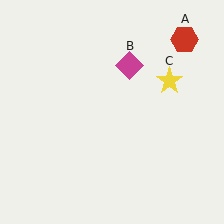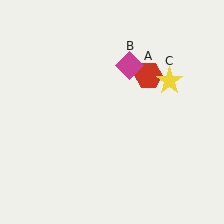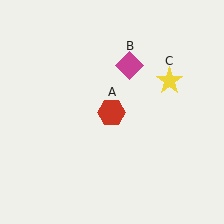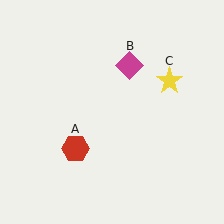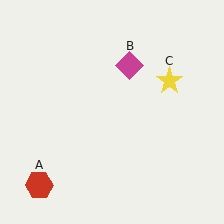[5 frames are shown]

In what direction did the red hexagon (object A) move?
The red hexagon (object A) moved down and to the left.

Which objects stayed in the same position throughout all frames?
Magenta diamond (object B) and yellow star (object C) remained stationary.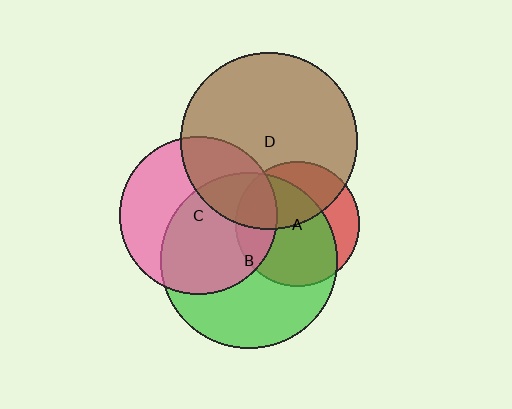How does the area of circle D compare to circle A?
Approximately 2.0 times.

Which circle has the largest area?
Circle D (brown).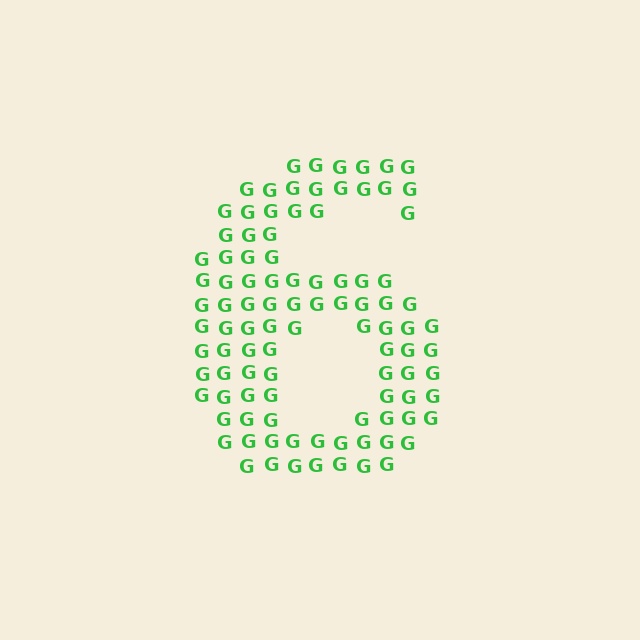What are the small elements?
The small elements are letter G's.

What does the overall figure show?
The overall figure shows the digit 6.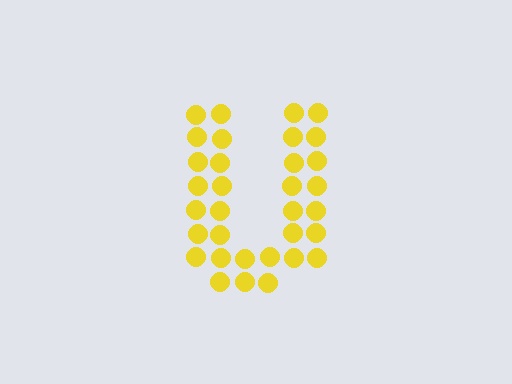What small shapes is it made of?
It is made of small circles.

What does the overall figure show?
The overall figure shows the letter U.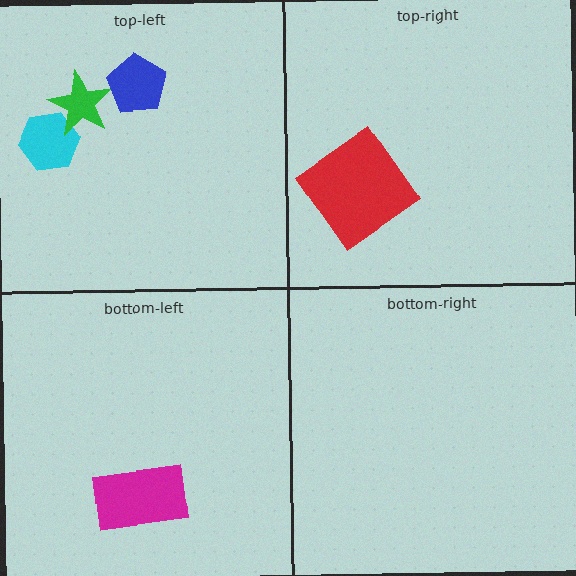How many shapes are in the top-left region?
3.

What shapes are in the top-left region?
The cyan hexagon, the green star, the blue pentagon.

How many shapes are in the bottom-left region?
1.